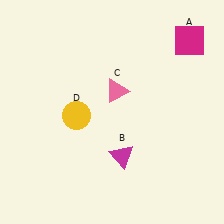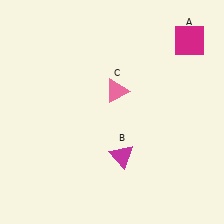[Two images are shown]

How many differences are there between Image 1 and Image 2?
There is 1 difference between the two images.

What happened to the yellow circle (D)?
The yellow circle (D) was removed in Image 2. It was in the bottom-left area of Image 1.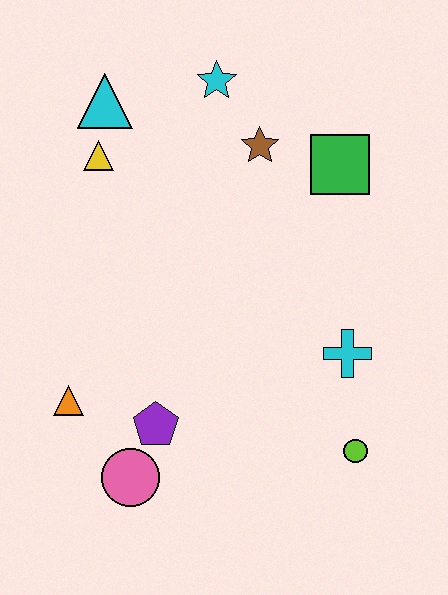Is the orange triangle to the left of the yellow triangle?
Yes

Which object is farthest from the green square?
The pink circle is farthest from the green square.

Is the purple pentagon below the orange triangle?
Yes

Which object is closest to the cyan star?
The brown star is closest to the cyan star.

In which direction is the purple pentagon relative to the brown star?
The purple pentagon is below the brown star.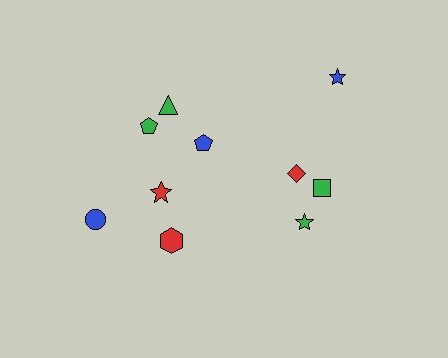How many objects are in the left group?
There are 6 objects.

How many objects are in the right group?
There are 4 objects.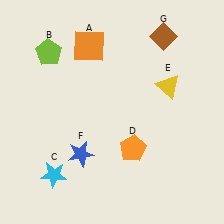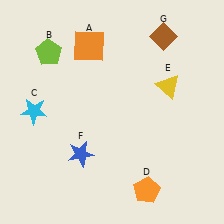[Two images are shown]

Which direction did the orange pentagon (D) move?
The orange pentagon (D) moved down.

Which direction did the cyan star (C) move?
The cyan star (C) moved up.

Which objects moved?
The objects that moved are: the cyan star (C), the orange pentagon (D).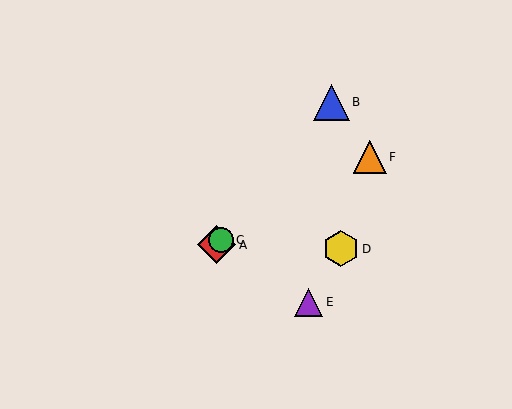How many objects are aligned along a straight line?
3 objects (A, B, C) are aligned along a straight line.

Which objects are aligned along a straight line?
Objects A, B, C are aligned along a straight line.